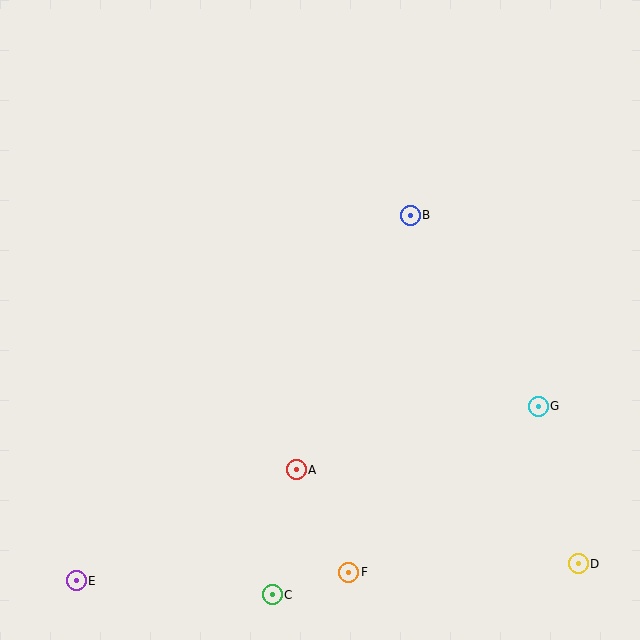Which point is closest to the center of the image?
Point B at (410, 215) is closest to the center.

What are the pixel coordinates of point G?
Point G is at (538, 406).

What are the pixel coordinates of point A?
Point A is at (296, 470).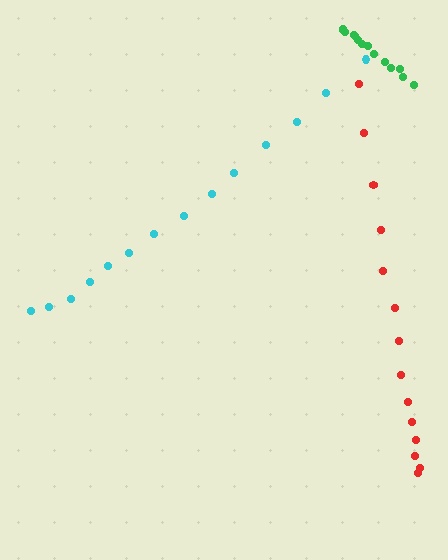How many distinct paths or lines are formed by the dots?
There are 3 distinct paths.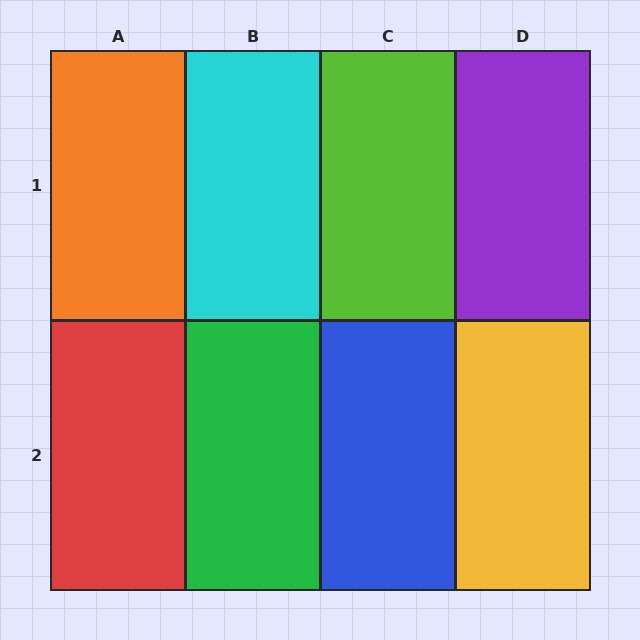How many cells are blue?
1 cell is blue.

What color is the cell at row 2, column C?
Blue.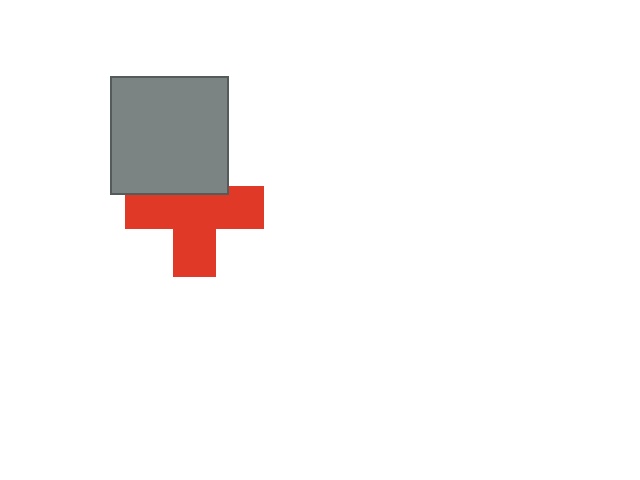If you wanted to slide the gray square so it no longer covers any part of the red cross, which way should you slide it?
Slide it up — that is the most direct way to separate the two shapes.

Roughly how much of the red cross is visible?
Most of it is visible (roughly 70%).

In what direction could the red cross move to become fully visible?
The red cross could move down. That would shift it out from behind the gray square entirely.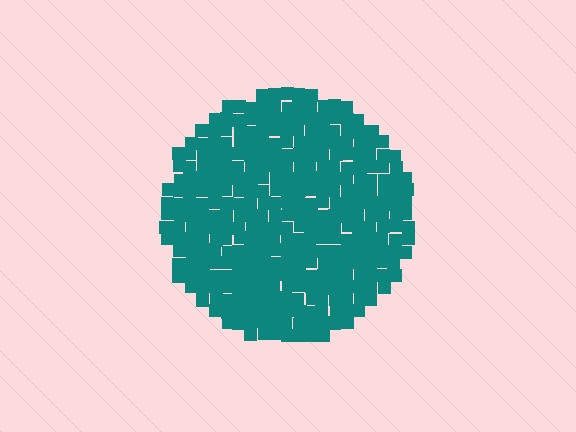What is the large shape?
The large shape is a circle.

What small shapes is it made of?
It is made of small squares.